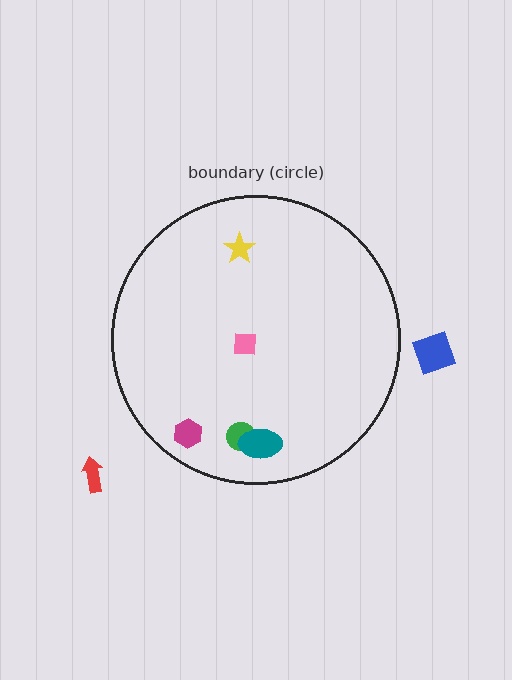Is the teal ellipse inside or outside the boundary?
Inside.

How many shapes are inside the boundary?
5 inside, 2 outside.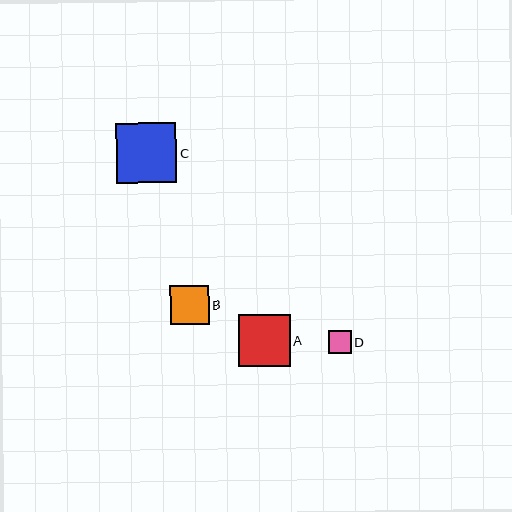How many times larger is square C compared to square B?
Square C is approximately 1.5 times the size of square B.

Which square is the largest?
Square C is the largest with a size of approximately 60 pixels.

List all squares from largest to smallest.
From largest to smallest: C, A, B, D.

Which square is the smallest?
Square D is the smallest with a size of approximately 23 pixels.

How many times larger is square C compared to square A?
Square C is approximately 1.1 times the size of square A.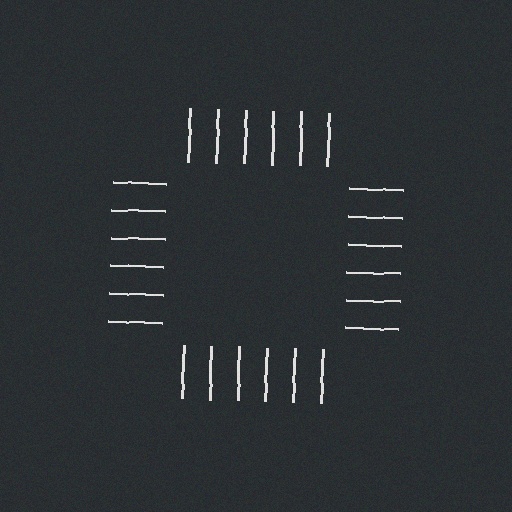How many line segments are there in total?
24 — 6 along each of the 4 edges.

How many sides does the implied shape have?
4 sides — the line-ends trace a square.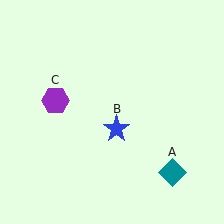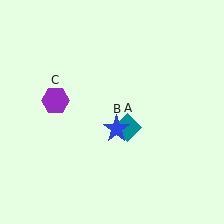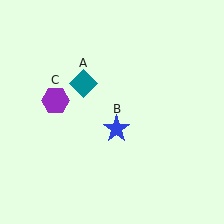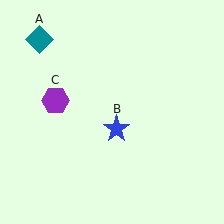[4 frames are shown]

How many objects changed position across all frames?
1 object changed position: teal diamond (object A).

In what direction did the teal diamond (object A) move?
The teal diamond (object A) moved up and to the left.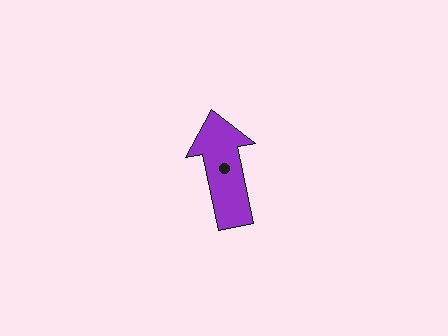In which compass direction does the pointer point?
North.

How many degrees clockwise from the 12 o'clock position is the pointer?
Approximately 348 degrees.